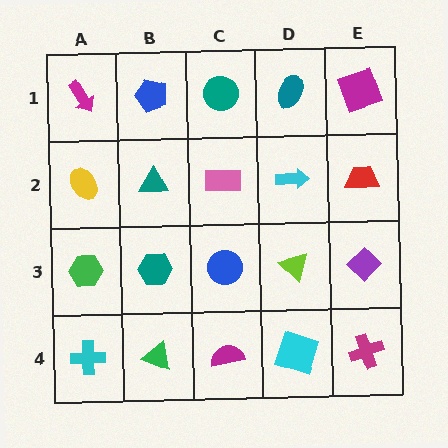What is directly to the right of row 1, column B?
A teal circle.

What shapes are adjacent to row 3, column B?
A teal triangle (row 2, column B), a green triangle (row 4, column B), a green hexagon (row 3, column A), a blue circle (row 3, column C).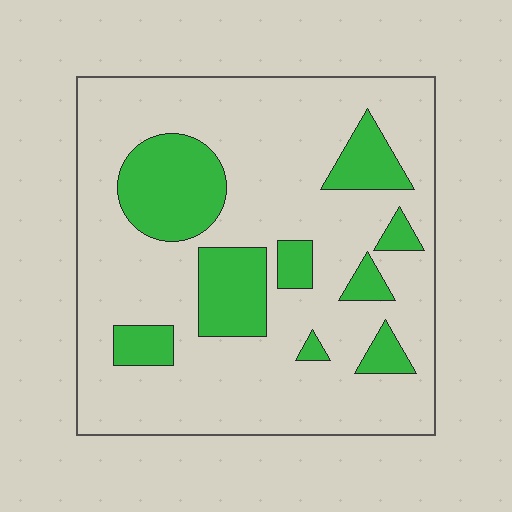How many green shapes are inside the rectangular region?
9.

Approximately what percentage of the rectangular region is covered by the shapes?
Approximately 20%.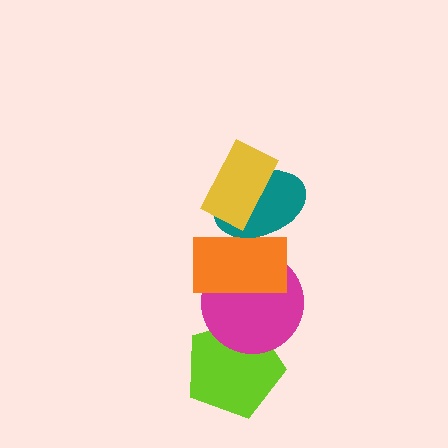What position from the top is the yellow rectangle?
The yellow rectangle is 1st from the top.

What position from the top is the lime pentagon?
The lime pentagon is 5th from the top.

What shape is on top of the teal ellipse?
The yellow rectangle is on top of the teal ellipse.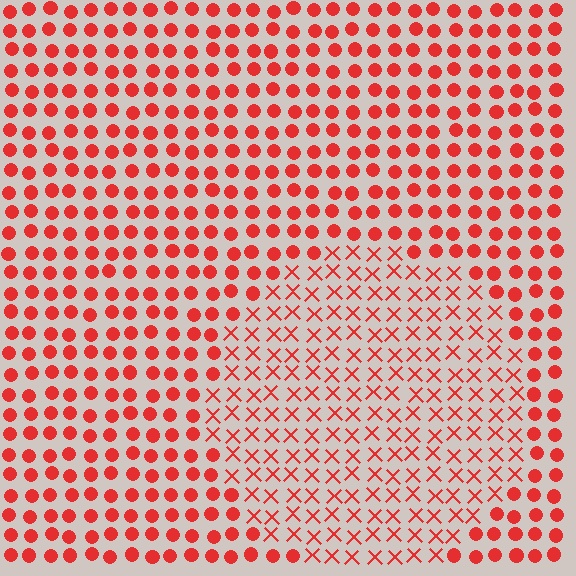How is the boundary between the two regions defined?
The boundary is defined by a change in element shape: X marks inside vs. circles outside. All elements share the same color and spacing.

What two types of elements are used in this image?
The image uses X marks inside the circle region and circles outside it.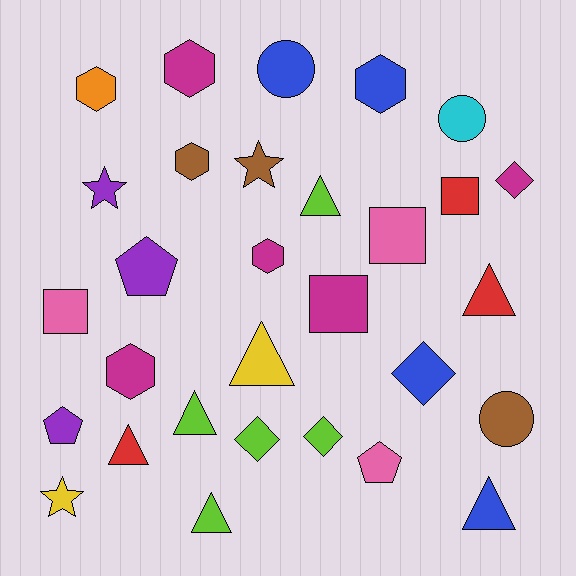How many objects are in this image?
There are 30 objects.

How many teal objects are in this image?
There are no teal objects.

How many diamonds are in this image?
There are 4 diamonds.